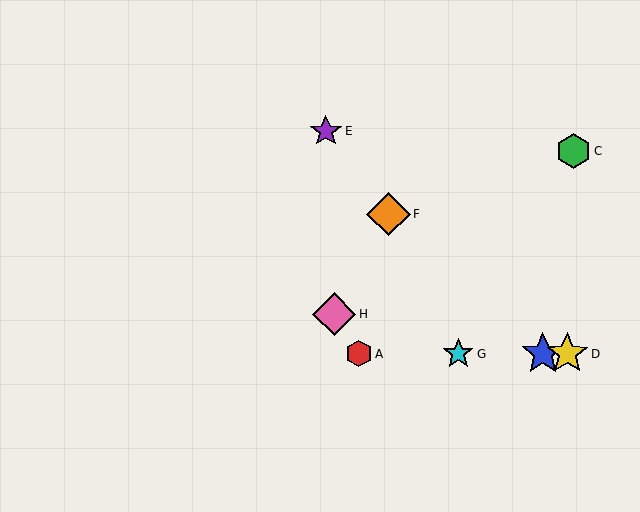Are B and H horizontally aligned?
No, B is at y≈354 and H is at y≈314.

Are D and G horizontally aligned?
Yes, both are at y≈354.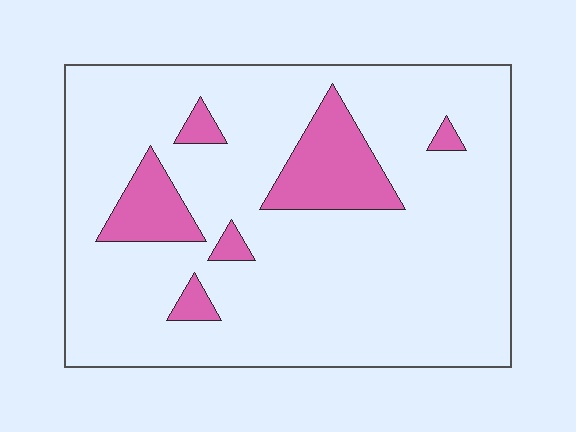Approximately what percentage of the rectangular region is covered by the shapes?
Approximately 15%.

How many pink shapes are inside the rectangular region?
6.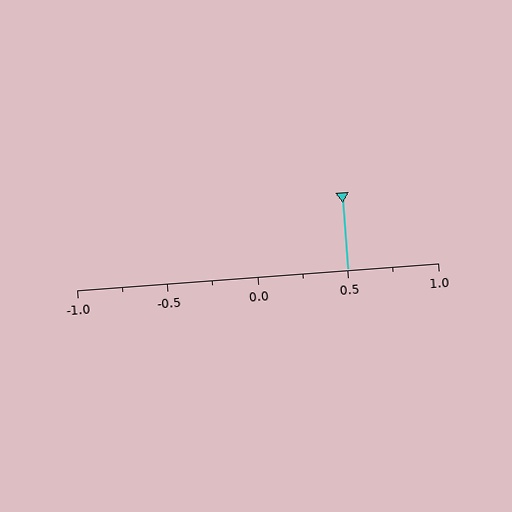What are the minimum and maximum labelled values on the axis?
The axis runs from -1.0 to 1.0.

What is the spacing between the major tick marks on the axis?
The major ticks are spaced 0.5 apart.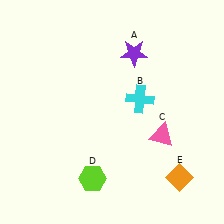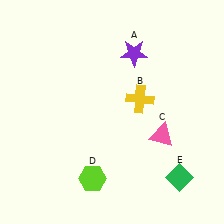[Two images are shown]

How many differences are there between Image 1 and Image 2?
There are 2 differences between the two images.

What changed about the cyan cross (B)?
In Image 1, B is cyan. In Image 2, it changed to yellow.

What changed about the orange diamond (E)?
In Image 1, E is orange. In Image 2, it changed to green.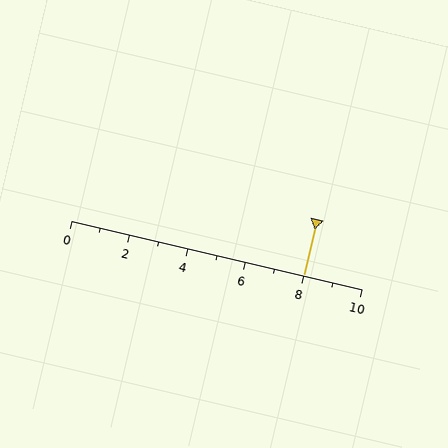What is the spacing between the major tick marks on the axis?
The major ticks are spaced 2 apart.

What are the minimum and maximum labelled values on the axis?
The axis runs from 0 to 10.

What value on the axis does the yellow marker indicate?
The marker indicates approximately 8.